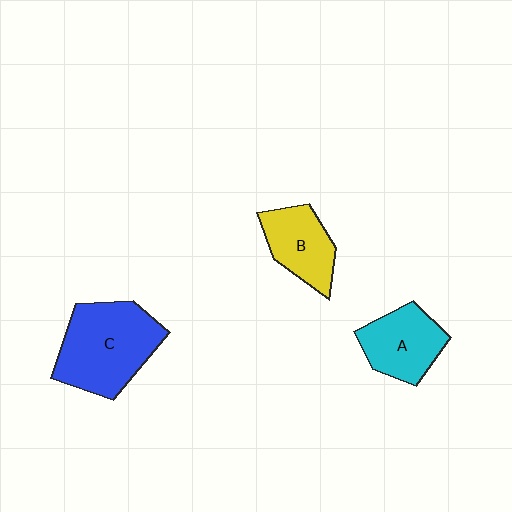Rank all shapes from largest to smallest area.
From largest to smallest: C (blue), A (cyan), B (yellow).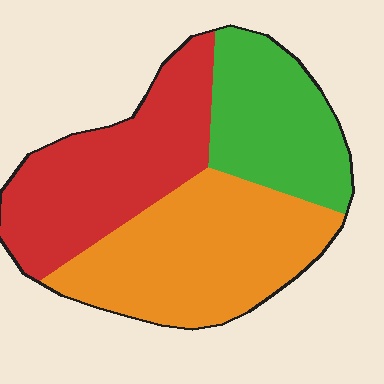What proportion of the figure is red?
Red covers roughly 35% of the figure.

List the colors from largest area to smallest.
From largest to smallest: orange, red, green.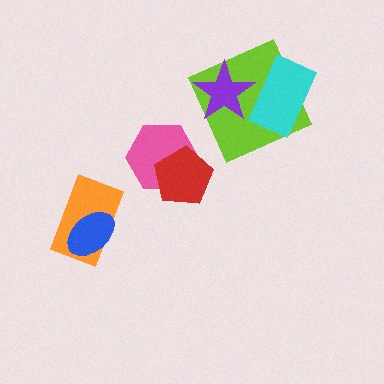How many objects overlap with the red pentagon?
1 object overlaps with the red pentagon.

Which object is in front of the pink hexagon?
The red pentagon is in front of the pink hexagon.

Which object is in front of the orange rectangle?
The blue ellipse is in front of the orange rectangle.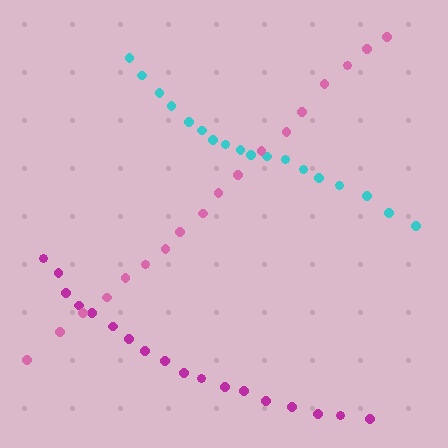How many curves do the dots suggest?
There are 3 distinct paths.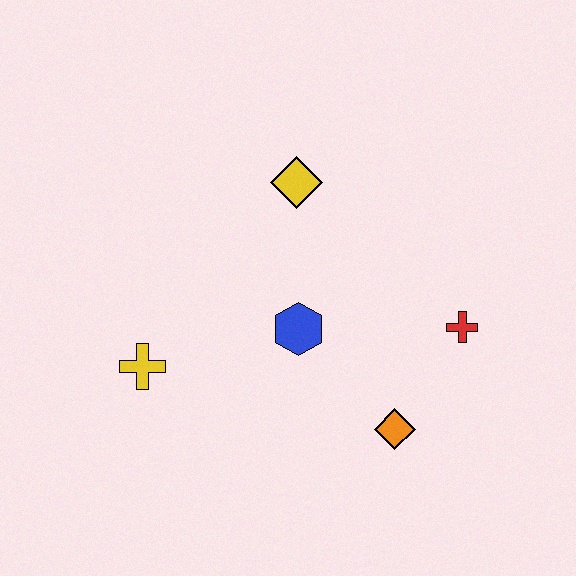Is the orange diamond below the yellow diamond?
Yes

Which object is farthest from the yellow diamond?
The orange diamond is farthest from the yellow diamond.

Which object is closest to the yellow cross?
The blue hexagon is closest to the yellow cross.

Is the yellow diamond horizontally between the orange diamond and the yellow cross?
Yes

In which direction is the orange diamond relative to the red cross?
The orange diamond is below the red cross.